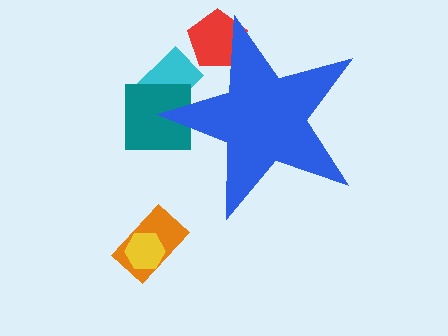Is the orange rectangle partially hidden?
No, the orange rectangle is fully visible.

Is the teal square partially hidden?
Yes, the teal square is partially hidden behind the blue star.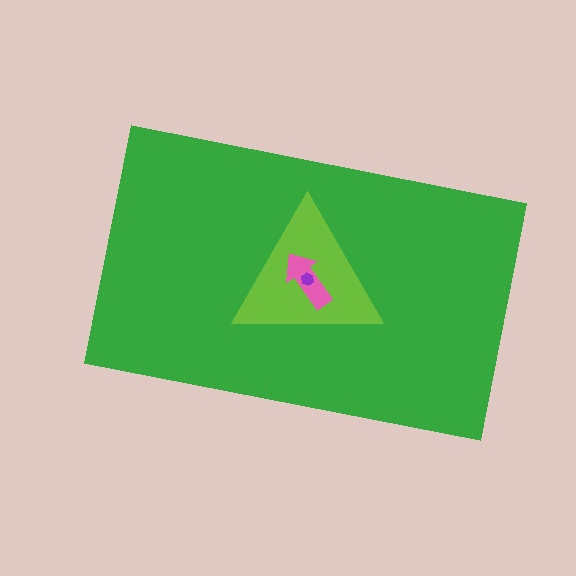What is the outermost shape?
The green rectangle.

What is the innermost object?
The purple hexagon.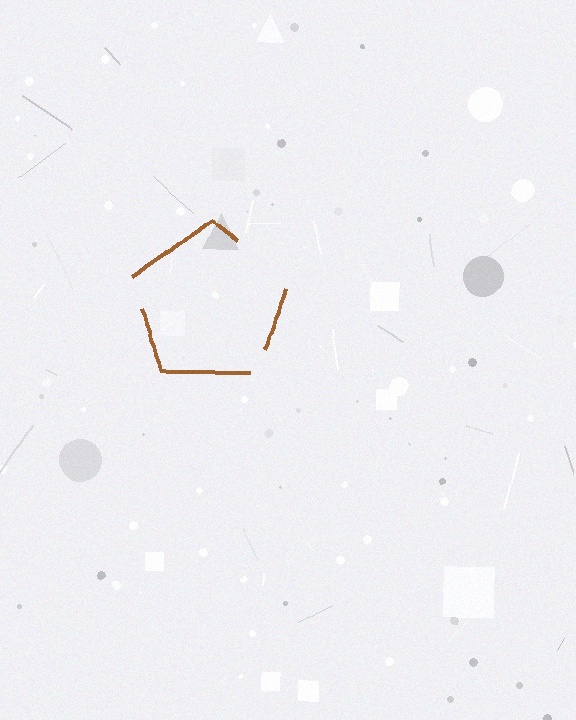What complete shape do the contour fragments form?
The contour fragments form a pentagon.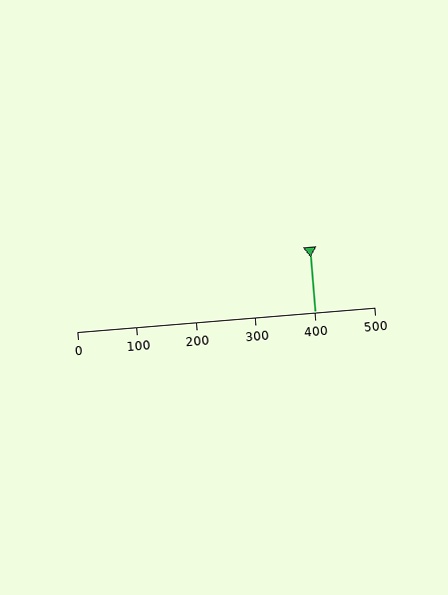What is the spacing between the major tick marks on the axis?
The major ticks are spaced 100 apart.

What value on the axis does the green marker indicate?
The marker indicates approximately 400.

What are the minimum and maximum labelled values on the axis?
The axis runs from 0 to 500.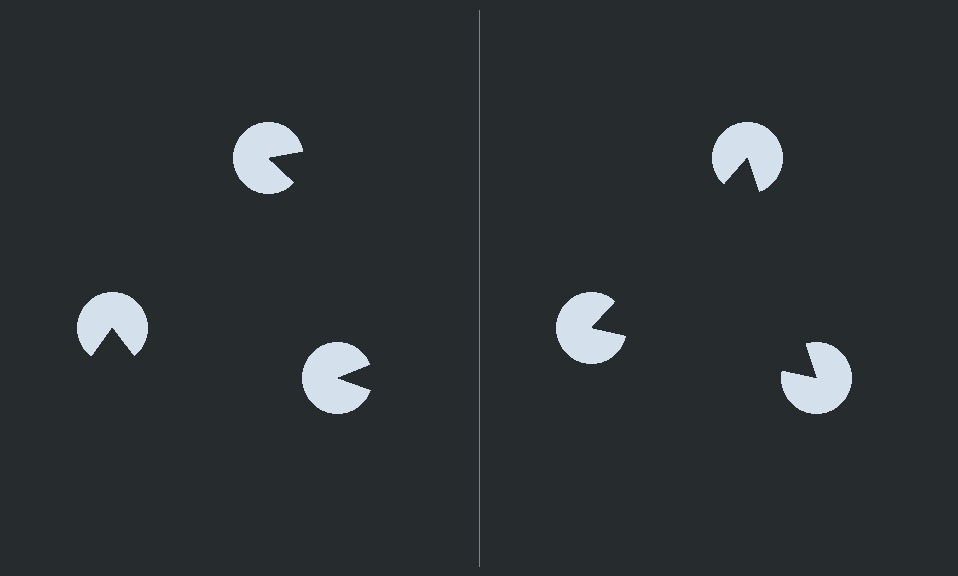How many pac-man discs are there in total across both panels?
6 — 3 on each side.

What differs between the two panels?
The pac-man discs are positioned identically on both sides; only the wedge orientations differ. On the right they align to a triangle; on the left they are misaligned.